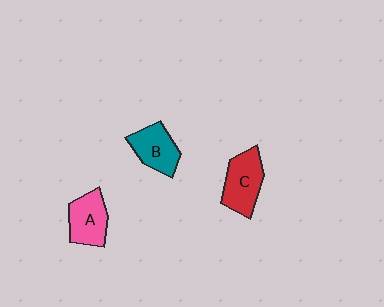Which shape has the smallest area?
Shape B (teal).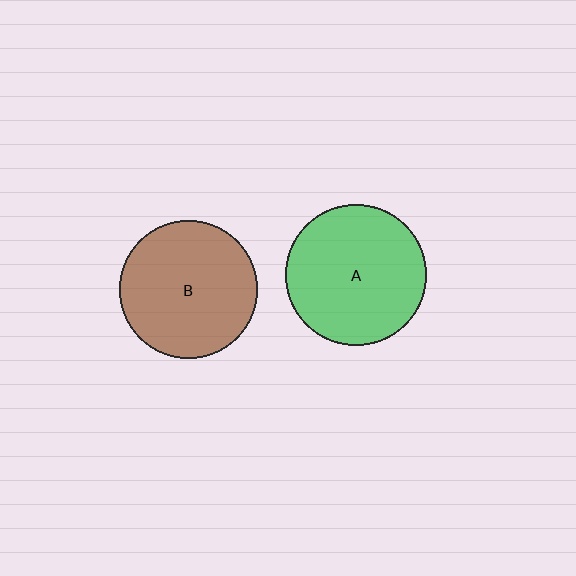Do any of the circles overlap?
No, none of the circles overlap.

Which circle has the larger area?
Circle A (green).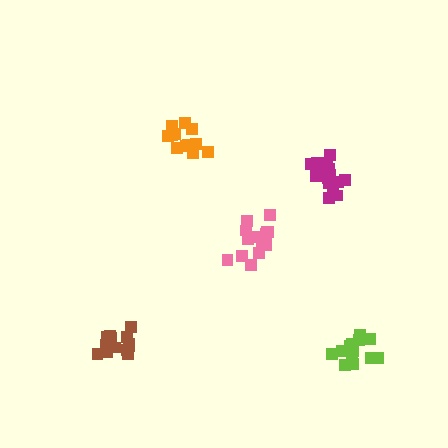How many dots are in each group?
Group 1: 12 dots, Group 2: 14 dots, Group 3: 18 dots, Group 4: 15 dots, Group 5: 14 dots (73 total).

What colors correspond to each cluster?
The clusters are colored: orange, lime, magenta, pink, brown.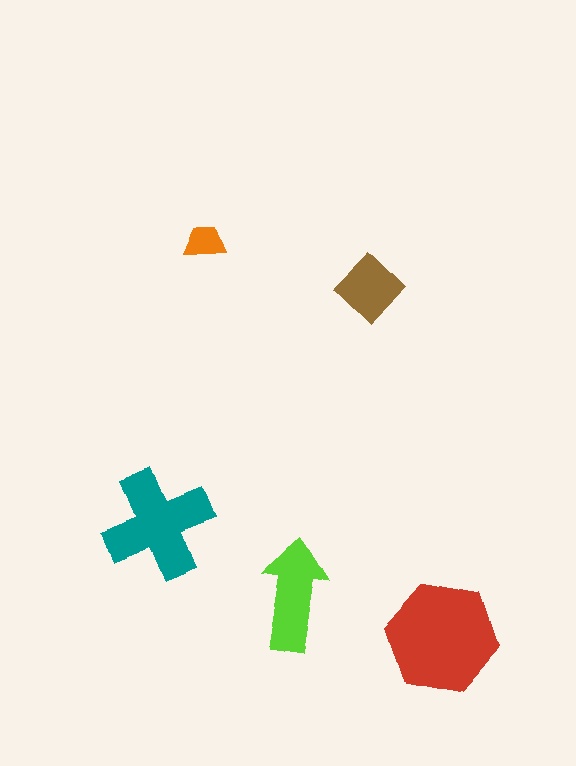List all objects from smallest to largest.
The orange trapezoid, the brown diamond, the lime arrow, the teal cross, the red hexagon.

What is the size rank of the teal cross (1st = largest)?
2nd.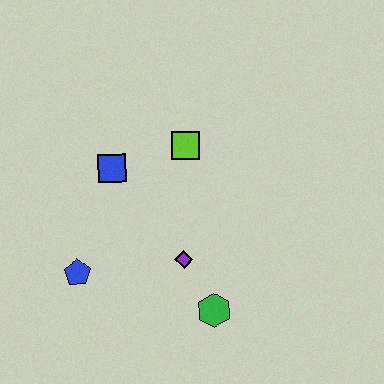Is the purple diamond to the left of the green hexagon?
Yes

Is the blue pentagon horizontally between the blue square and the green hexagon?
No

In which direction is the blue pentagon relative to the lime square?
The blue pentagon is below the lime square.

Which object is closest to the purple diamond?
The green hexagon is closest to the purple diamond.